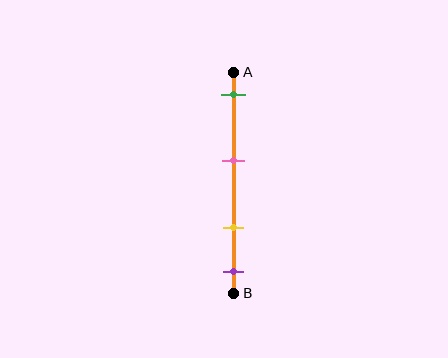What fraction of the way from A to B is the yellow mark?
The yellow mark is approximately 70% (0.7) of the way from A to B.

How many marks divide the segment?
There are 4 marks dividing the segment.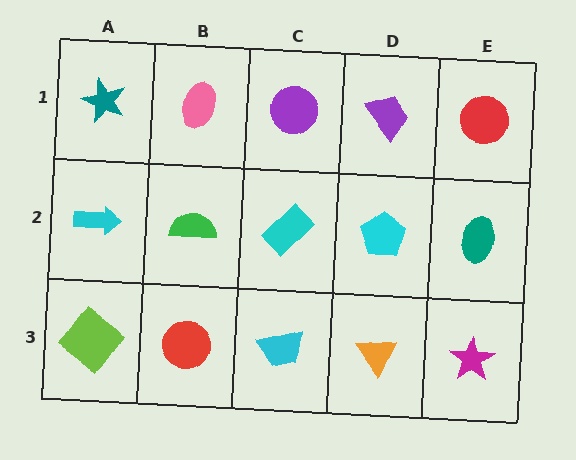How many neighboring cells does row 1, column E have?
2.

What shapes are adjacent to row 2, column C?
A purple circle (row 1, column C), a cyan trapezoid (row 3, column C), a green semicircle (row 2, column B), a cyan pentagon (row 2, column D).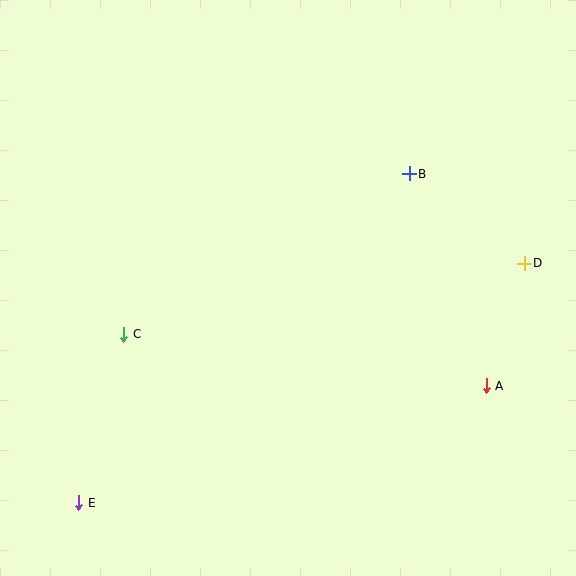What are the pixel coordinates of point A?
Point A is at (486, 386).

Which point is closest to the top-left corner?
Point C is closest to the top-left corner.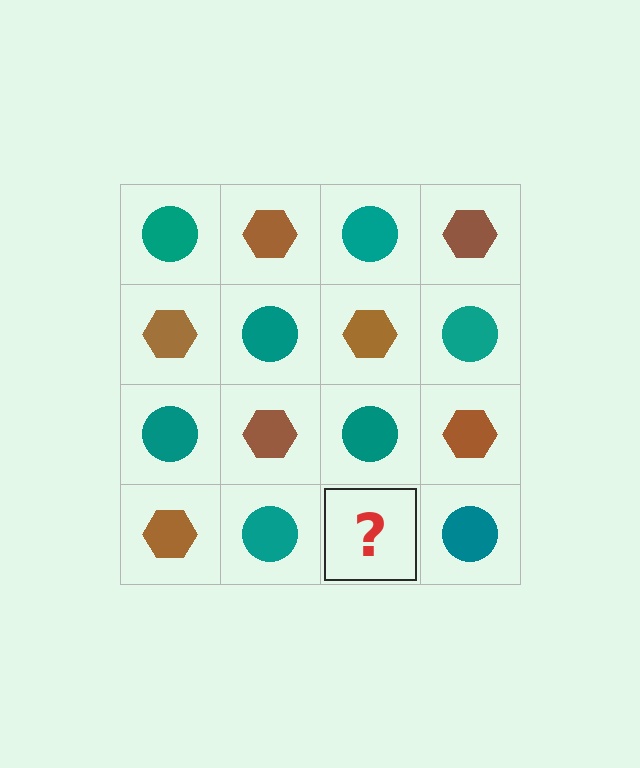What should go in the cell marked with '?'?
The missing cell should contain a brown hexagon.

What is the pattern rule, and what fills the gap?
The rule is that it alternates teal circle and brown hexagon in a checkerboard pattern. The gap should be filled with a brown hexagon.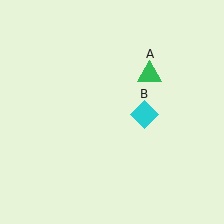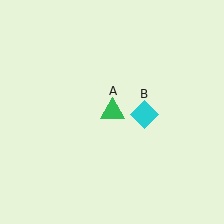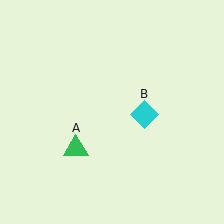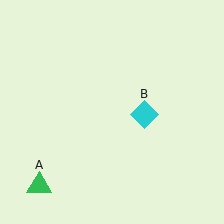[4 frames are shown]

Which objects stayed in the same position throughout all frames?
Cyan diamond (object B) remained stationary.